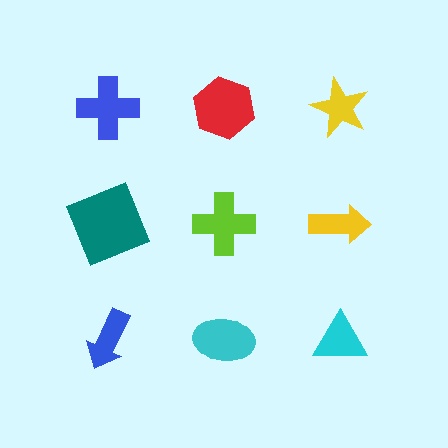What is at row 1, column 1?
A blue cross.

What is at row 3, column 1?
A blue arrow.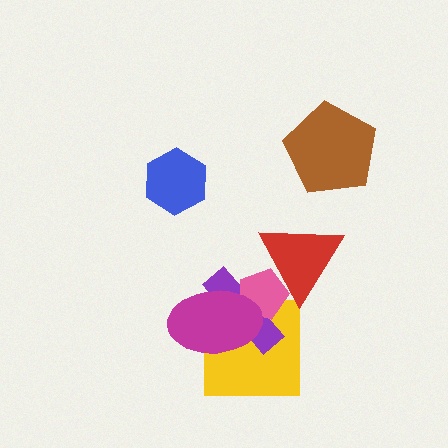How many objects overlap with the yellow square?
3 objects overlap with the yellow square.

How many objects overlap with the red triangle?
2 objects overlap with the red triangle.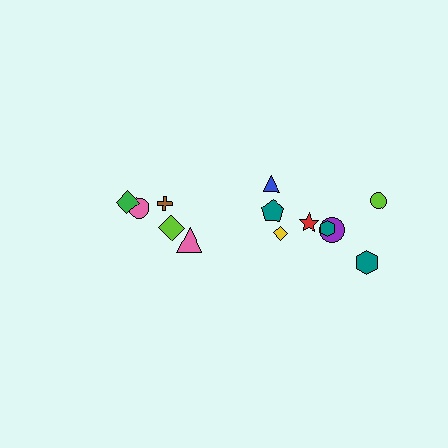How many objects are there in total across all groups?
There are 13 objects.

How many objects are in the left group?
There are 5 objects.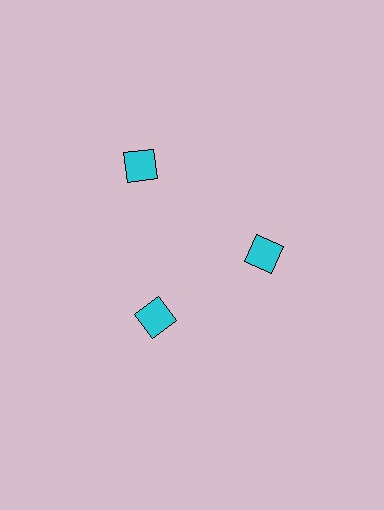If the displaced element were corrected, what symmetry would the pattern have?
It would have 3-fold rotational symmetry — the pattern would map onto itself every 120 degrees.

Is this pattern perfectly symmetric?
No. The 3 cyan diamonds are arranged in a ring, but one element near the 11 o'clock position is pushed outward from the center, breaking the 3-fold rotational symmetry.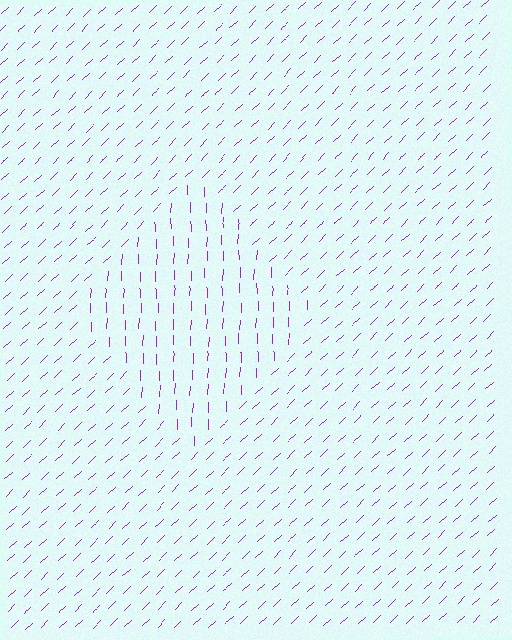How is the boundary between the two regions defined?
The boundary is defined purely by a change in line orientation (approximately 45 degrees difference). All lines are the same color and thickness.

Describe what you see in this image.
The image is filled with small purple line segments. A diamond region in the image has lines oriented differently from the surrounding lines, creating a visible texture boundary.